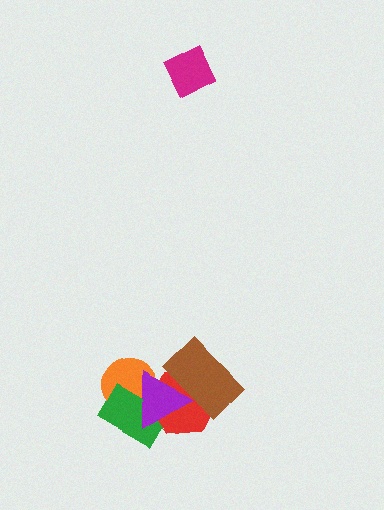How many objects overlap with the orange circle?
2 objects overlap with the orange circle.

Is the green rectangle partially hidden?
Yes, it is partially covered by another shape.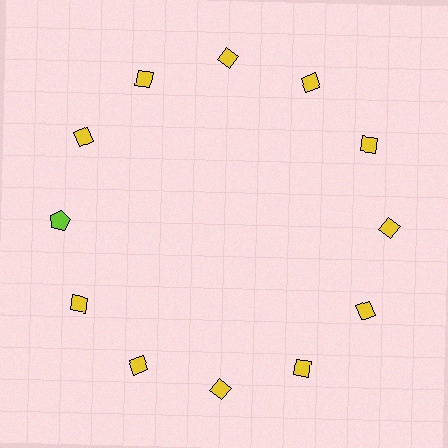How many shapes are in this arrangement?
There are 12 shapes arranged in a ring pattern.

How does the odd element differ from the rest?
It differs in both color (lime instead of yellow) and shape (pentagon instead of diamond).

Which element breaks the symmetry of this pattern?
The lime pentagon at roughly the 9 o'clock position breaks the symmetry. All other shapes are yellow diamonds.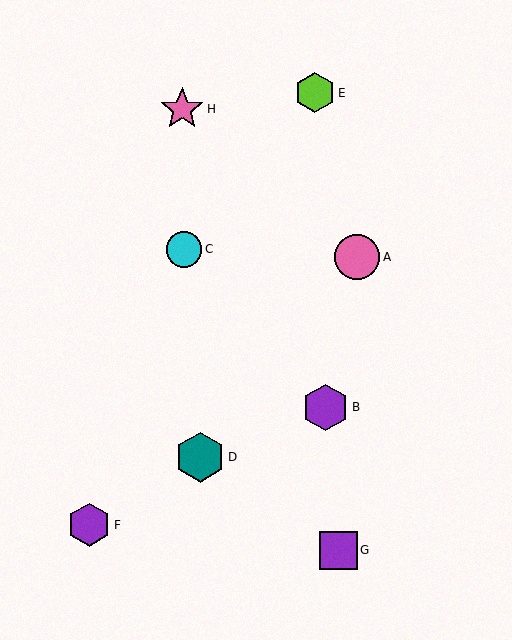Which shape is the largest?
The teal hexagon (labeled D) is the largest.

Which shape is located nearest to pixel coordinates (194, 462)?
The teal hexagon (labeled D) at (200, 457) is nearest to that location.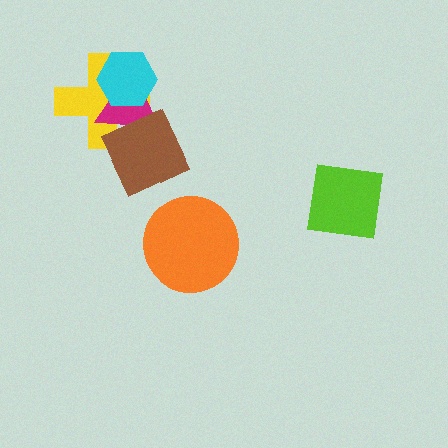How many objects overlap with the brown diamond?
2 objects overlap with the brown diamond.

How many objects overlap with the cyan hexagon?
2 objects overlap with the cyan hexagon.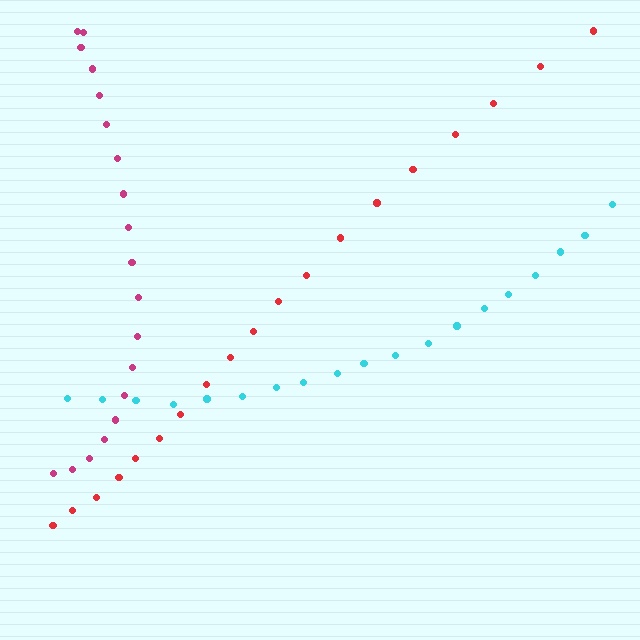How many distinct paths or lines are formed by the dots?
There are 3 distinct paths.